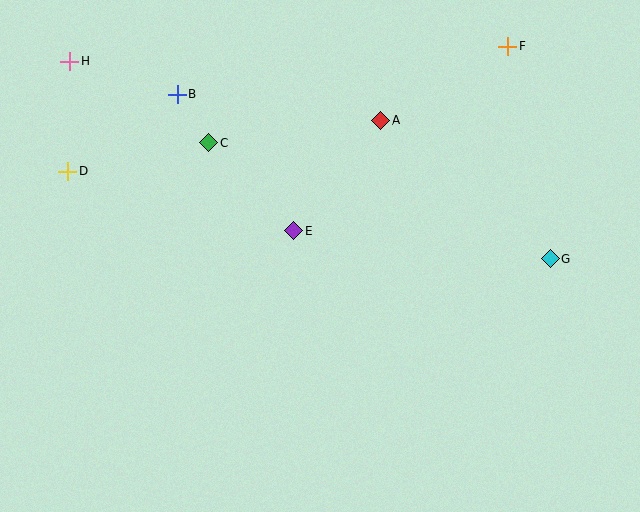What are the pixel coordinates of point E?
Point E is at (294, 231).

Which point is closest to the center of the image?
Point E at (294, 231) is closest to the center.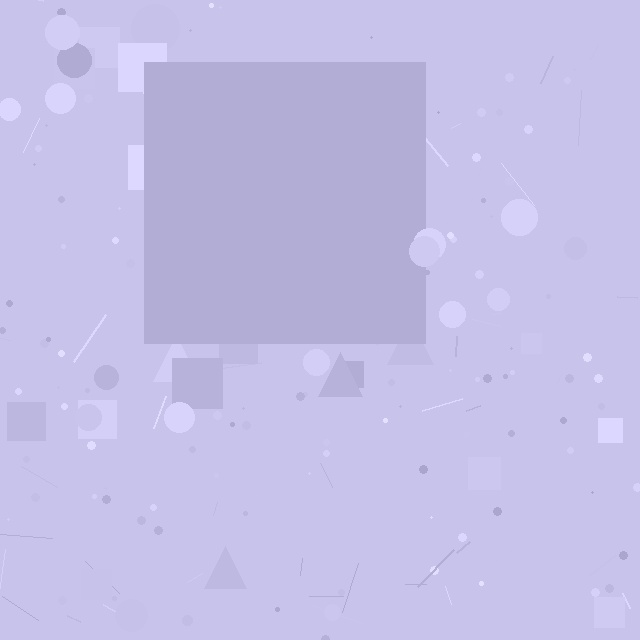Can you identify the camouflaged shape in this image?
The camouflaged shape is a square.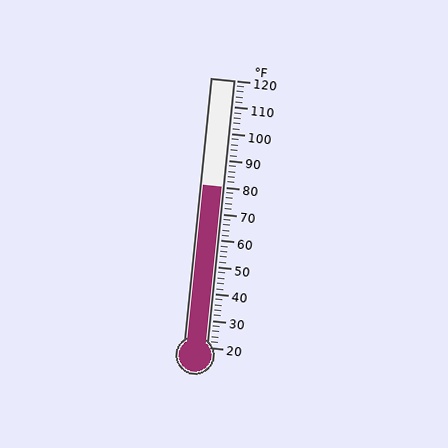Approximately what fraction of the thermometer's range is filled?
The thermometer is filled to approximately 60% of its range.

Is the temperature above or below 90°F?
The temperature is below 90°F.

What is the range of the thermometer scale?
The thermometer scale ranges from 20°F to 120°F.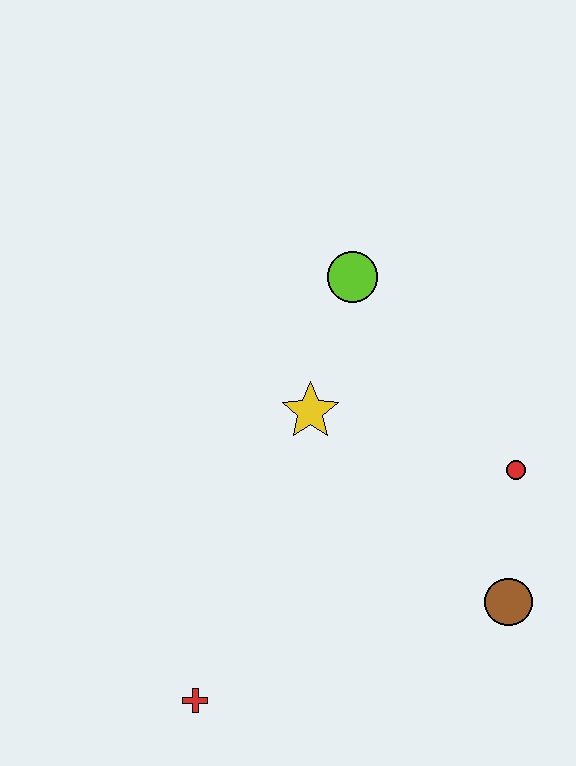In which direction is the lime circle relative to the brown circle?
The lime circle is above the brown circle.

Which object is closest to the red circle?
The brown circle is closest to the red circle.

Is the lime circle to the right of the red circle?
No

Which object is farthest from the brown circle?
The lime circle is farthest from the brown circle.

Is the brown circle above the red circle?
No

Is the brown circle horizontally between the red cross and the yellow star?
No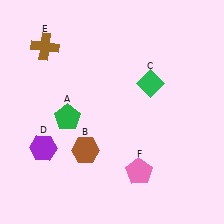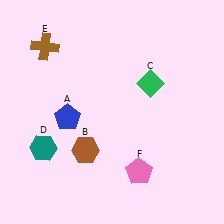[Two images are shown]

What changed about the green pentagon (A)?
In Image 1, A is green. In Image 2, it changed to blue.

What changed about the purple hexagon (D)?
In Image 1, D is purple. In Image 2, it changed to teal.